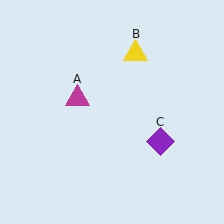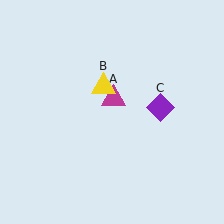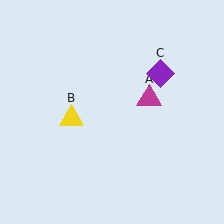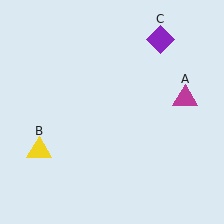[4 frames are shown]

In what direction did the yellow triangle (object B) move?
The yellow triangle (object B) moved down and to the left.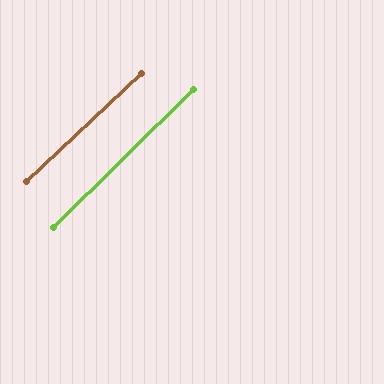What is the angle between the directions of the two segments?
Approximately 2 degrees.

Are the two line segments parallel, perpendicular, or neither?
Parallel — their directions differ by only 1.5°.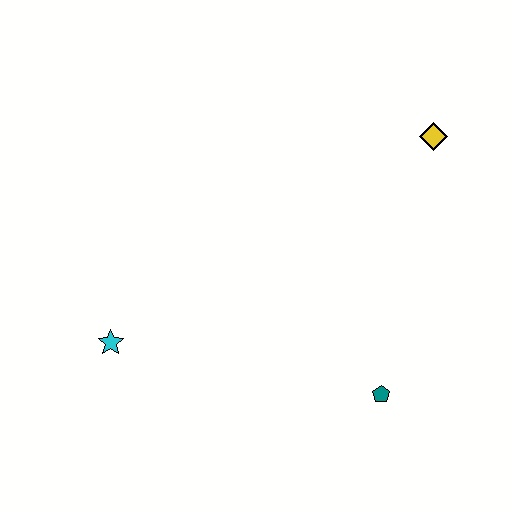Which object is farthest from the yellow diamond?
The cyan star is farthest from the yellow diamond.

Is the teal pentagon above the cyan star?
No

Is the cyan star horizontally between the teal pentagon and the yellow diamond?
No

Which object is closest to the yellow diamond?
The teal pentagon is closest to the yellow diamond.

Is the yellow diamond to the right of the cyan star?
Yes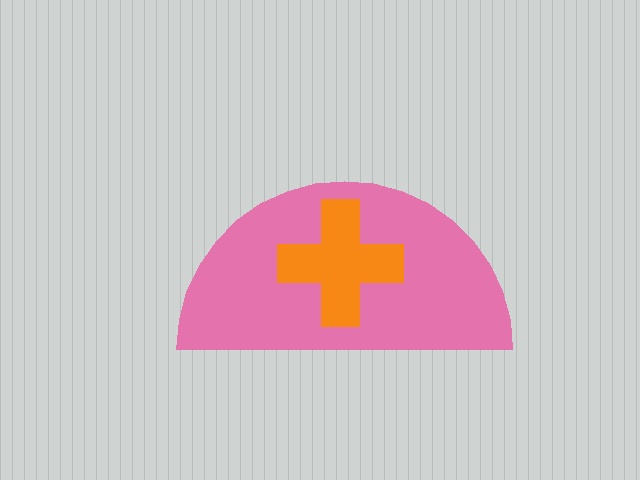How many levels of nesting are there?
2.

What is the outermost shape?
The pink semicircle.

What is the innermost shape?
The orange cross.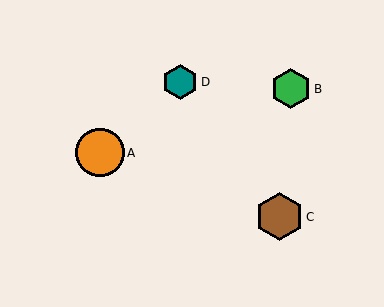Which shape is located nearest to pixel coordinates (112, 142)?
The orange circle (labeled A) at (100, 153) is nearest to that location.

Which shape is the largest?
The orange circle (labeled A) is the largest.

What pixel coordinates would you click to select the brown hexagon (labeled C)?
Click at (279, 217) to select the brown hexagon C.